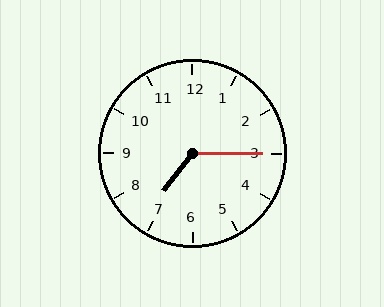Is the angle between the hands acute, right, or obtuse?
It is obtuse.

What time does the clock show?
7:15.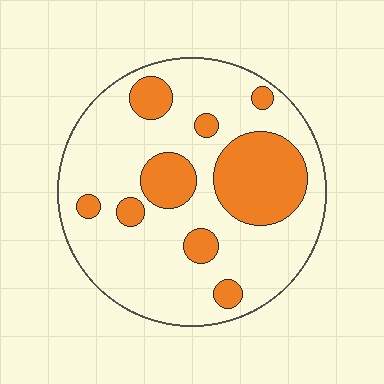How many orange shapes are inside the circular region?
9.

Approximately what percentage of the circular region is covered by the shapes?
Approximately 25%.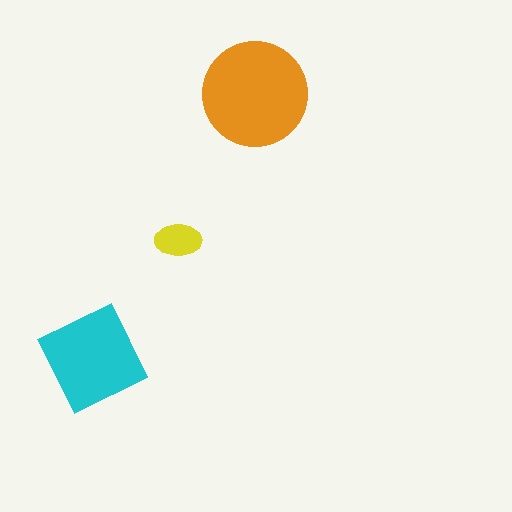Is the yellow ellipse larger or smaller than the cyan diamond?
Smaller.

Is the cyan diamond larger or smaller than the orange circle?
Smaller.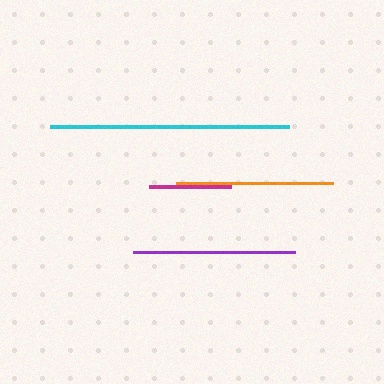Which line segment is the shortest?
The magenta line is the shortest at approximately 82 pixels.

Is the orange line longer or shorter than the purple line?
The purple line is longer than the orange line.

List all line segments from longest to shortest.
From longest to shortest: cyan, purple, orange, magenta.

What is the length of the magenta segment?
The magenta segment is approximately 82 pixels long.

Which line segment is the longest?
The cyan line is the longest at approximately 239 pixels.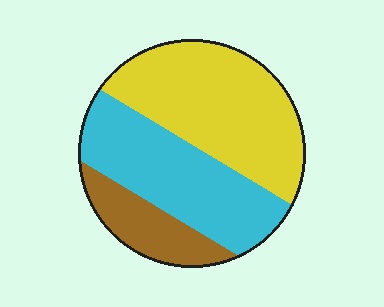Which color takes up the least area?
Brown, at roughly 15%.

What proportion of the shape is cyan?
Cyan takes up about three eighths (3/8) of the shape.